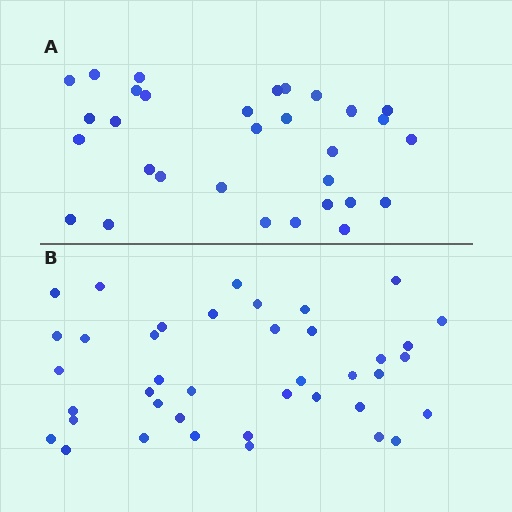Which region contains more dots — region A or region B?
Region B (the bottom region) has more dots.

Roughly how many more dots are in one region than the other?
Region B has roughly 8 or so more dots than region A.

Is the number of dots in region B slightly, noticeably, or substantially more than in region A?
Region B has noticeably more, but not dramatically so. The ratio is roughly 1.3 to 1.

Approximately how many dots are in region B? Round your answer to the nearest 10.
About 40 dots.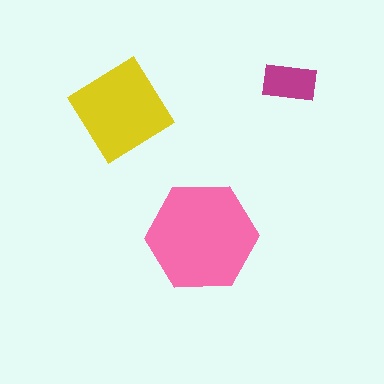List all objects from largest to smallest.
The pink hexagon, the yellow diamond, the magenta rectangle.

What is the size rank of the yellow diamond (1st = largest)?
2nd.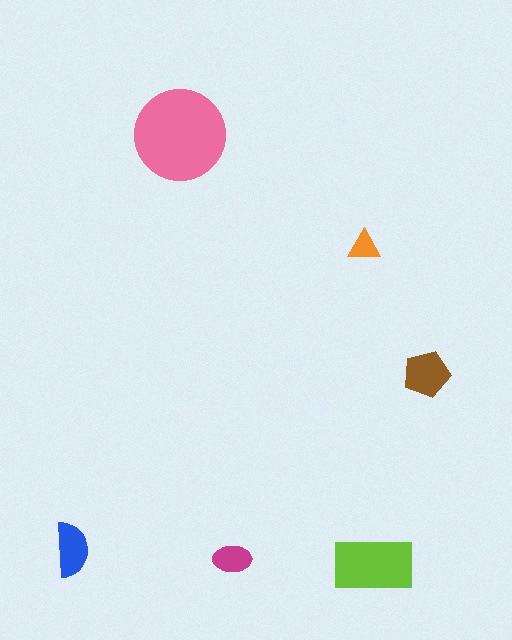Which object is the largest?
The pink circle.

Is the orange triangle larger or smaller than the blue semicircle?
Smaller.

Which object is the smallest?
The orange triangle.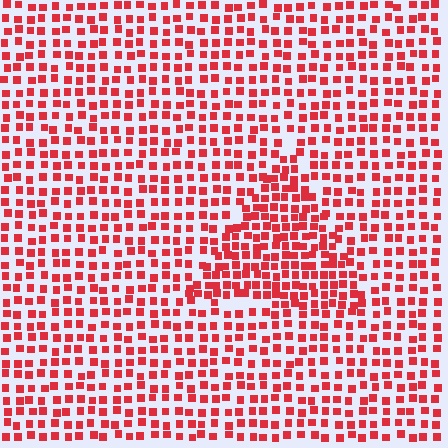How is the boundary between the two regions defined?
The boundary is defined by a change in element density (approximately 1.6x ratio). All elements are the same color, size, and shape.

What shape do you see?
I see a triangle.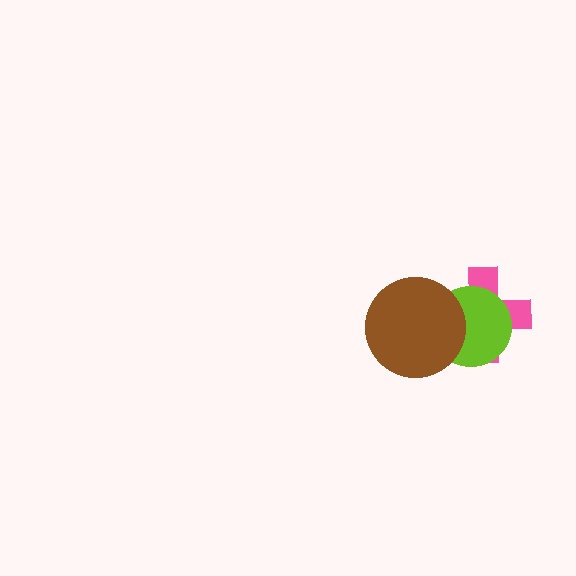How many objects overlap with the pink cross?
2 objects overlap with the pink cross.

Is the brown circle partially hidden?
No, no other shape covers it.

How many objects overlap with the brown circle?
2 objects overlap with the brown circle.